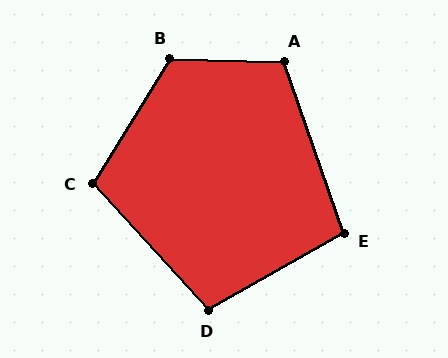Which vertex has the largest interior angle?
B, at approximately 120 degrees.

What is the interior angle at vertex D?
Approximately 103 degrees (obtuse).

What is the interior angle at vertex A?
Approximately 111 degrees (obtuse).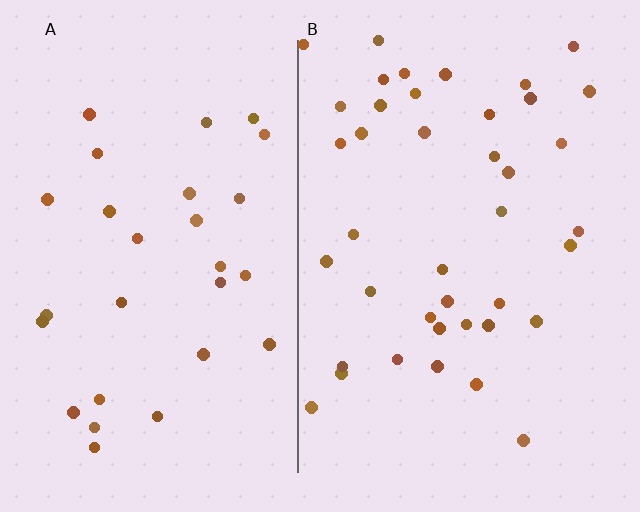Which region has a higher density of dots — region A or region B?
B (the right).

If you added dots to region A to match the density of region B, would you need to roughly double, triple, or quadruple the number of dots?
Approximately double.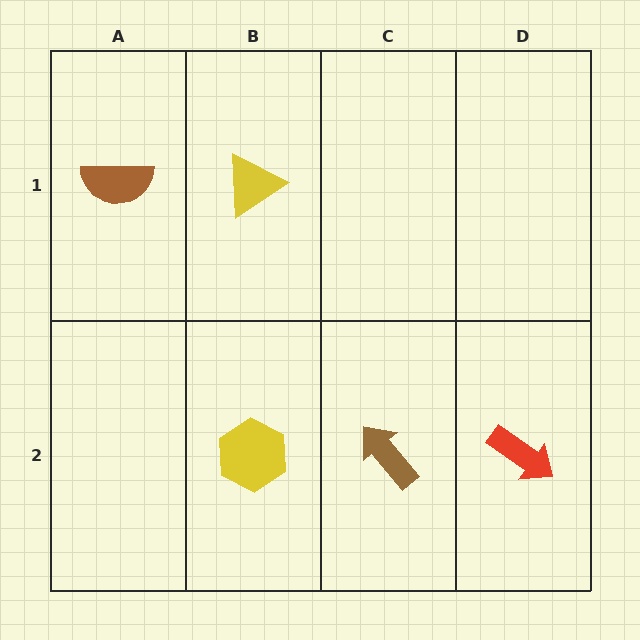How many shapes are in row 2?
3 shapes.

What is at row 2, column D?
A red arrow.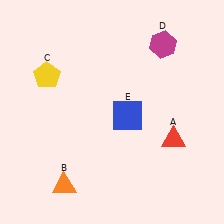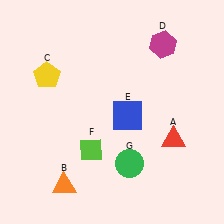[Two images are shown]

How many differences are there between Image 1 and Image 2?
There are 2 differences between the two images.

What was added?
A lime diamond (F), a green circle (G) were added in Image 2.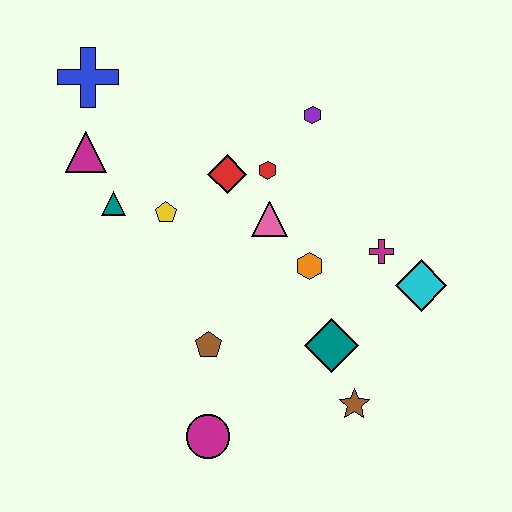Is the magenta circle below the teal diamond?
Yes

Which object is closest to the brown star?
The teal diamond is closest to the brown star.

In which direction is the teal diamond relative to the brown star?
The teal diamond is above the brown star.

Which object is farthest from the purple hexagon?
The magenta circle is farthest from the purple hexagon.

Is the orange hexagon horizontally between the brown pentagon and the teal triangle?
No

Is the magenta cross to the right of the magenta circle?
Yes